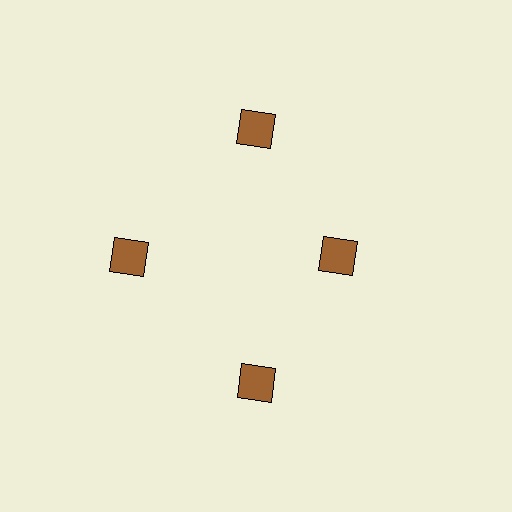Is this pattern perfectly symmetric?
No. The 4 brown squares are arranged in a ring, but one element near the 3 o'clock position is pulled inward toward the center, breaking the 4-fold rotational symmetry.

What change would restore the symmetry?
The symmetry would be restored by moving it outward, back onto the ring so that all 4 squares sit at equal angles and equal distance from the center.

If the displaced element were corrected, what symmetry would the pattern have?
It would have 4-fold rotational symmetry — the pattern would map onto itself every 90 degrees.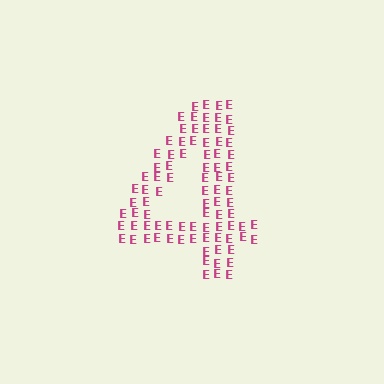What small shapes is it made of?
It is made of small letter E's.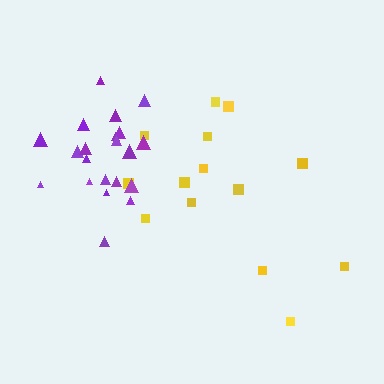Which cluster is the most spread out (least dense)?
Yellow.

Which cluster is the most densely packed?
Purple.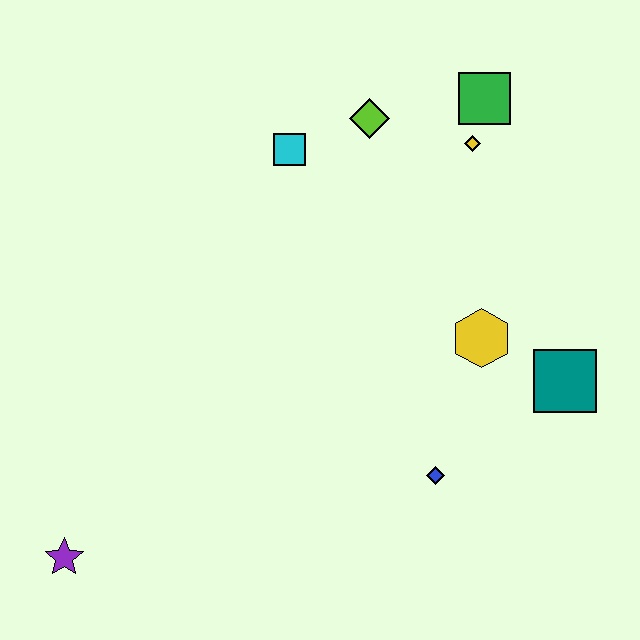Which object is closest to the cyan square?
The lime diamond is closest to the cyan square.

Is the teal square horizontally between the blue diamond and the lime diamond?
No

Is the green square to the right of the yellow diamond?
Yes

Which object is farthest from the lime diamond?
The purple star is farthest from the lime diamond.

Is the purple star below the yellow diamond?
Yes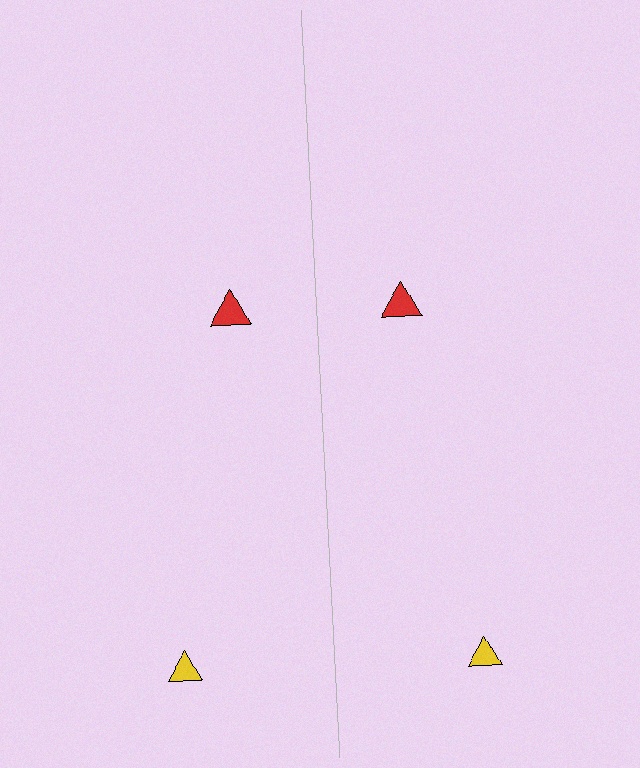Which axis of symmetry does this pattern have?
The pattern has a vertical axis of symmetry running through the center of the image.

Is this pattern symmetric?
Yes, this pattern has bilateral (reflection) symmetry.